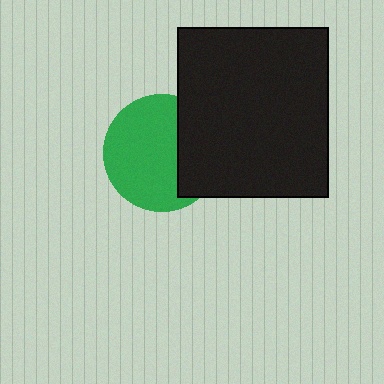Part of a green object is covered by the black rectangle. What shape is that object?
It is a circle.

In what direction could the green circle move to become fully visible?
The green circle could move left. That would shift it out from behind the black rectangle entirely.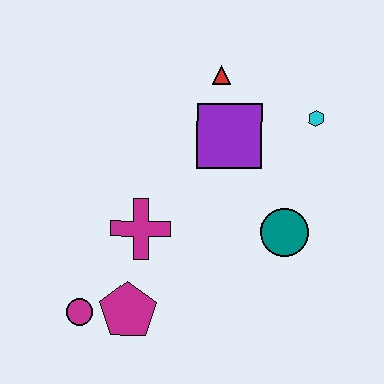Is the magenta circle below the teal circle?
Yes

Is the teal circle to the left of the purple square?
No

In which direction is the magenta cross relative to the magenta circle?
The magenta cross is above the magenta circle.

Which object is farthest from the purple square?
The magenta circle is farthest from the purple square.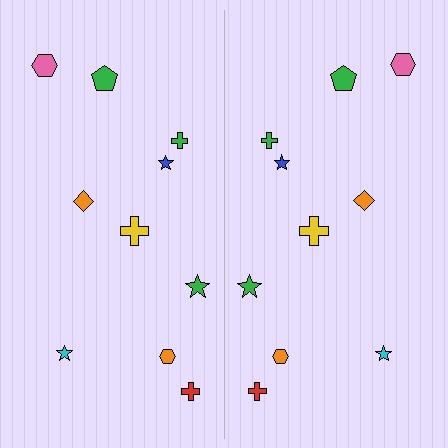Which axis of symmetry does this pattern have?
The pattern has a vertical axis of symmetry running through the center of the image.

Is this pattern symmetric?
Yes, this pattern has bilateral (reflection) symmetry.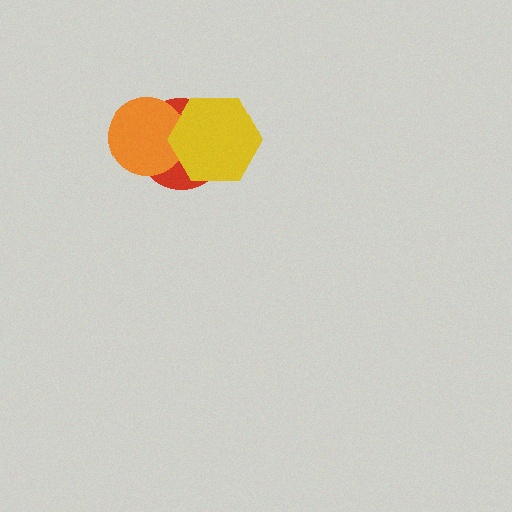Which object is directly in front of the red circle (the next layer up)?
The orange circle is directly in front of the red circle.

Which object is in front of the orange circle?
The yellow hexagon is in front of the orange circle.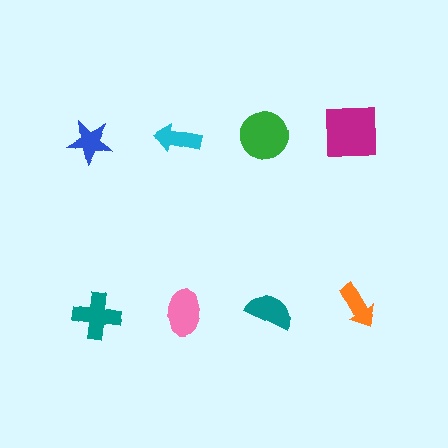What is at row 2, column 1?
A teal cross.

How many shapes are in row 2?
4 shapes.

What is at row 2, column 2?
A pink ellipse.